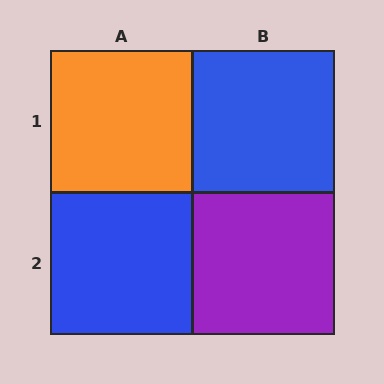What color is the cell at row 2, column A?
Blue.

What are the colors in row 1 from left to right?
Orange, blue.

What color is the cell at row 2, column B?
Purple.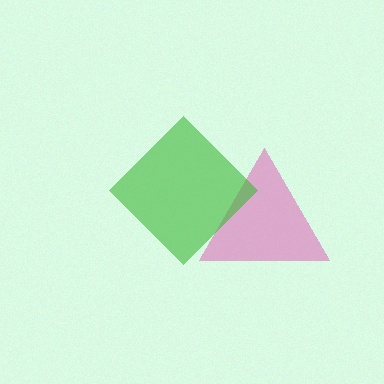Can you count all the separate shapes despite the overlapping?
Yes, there are 2 separate shapes.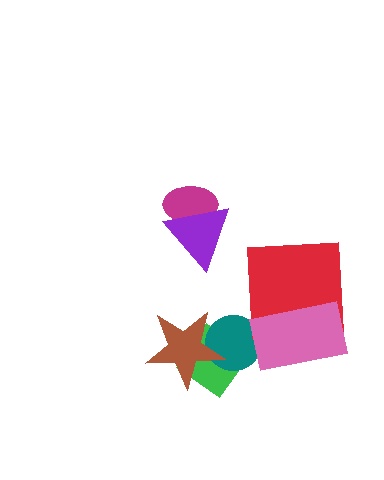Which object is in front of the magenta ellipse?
The purple triangle is in front of the magenta ellipse.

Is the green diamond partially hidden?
Yes, it is partially covered by another shape.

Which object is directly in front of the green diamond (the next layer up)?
The teal circle is directly in front of the green diamond.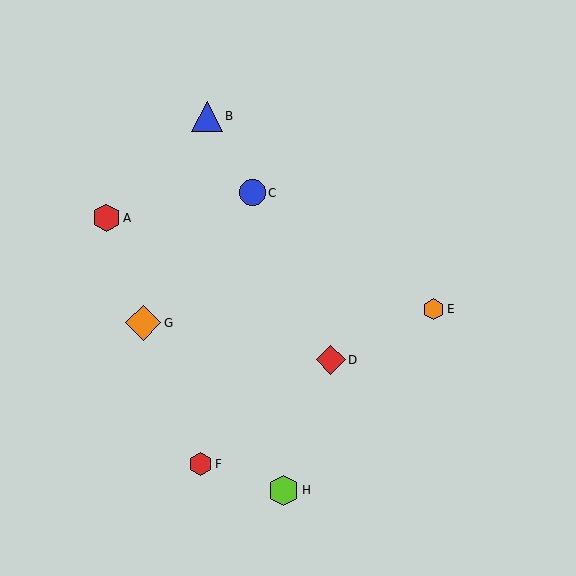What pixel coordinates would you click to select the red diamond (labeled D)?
Click at (331, 360) to select the red diamond D.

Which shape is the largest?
The orange diamond (labeled G) is the largest.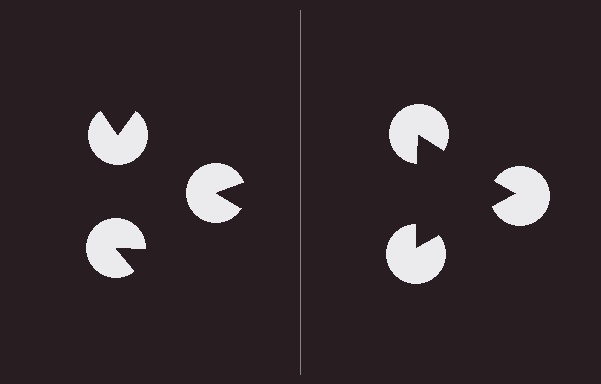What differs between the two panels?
The pac-man discs are positioned identically on both sides; only the wedge orientations differ. On the right they align to a triangle; on the left they are misaligned.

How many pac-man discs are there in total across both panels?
6 — 3 on each side.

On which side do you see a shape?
An illusory triangle appears on the right side. On the left side the wedge cuts are rotated, so no coherent shape forms.